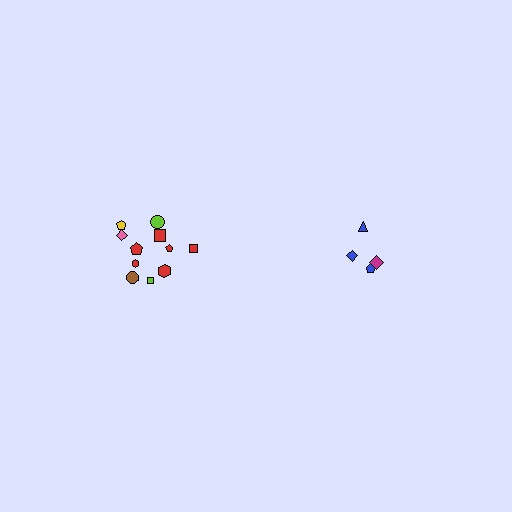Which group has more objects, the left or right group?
The left group.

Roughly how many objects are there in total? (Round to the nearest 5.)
Roughly 15 objects in total.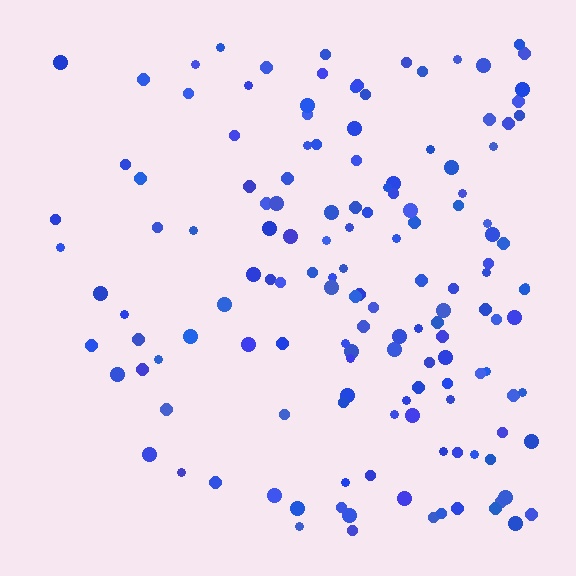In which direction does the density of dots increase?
From left to right, with the right side densest.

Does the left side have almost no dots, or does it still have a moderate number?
Still a moderate number, just noticeably fewer than the right.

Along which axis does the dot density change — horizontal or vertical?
Horizontal.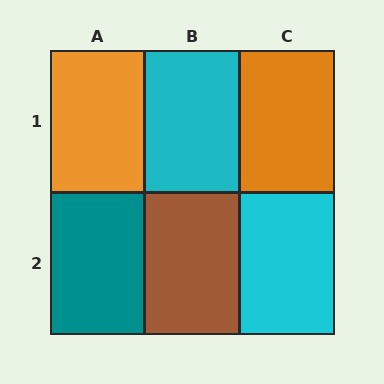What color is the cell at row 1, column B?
Cyan.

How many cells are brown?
1 cell is brown.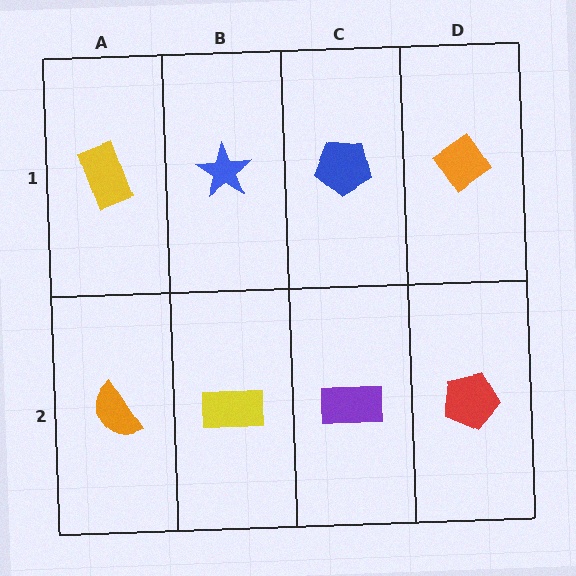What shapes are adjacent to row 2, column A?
A yellow rectangle (row 1, column A), a yellow rectangle (row 2, column B).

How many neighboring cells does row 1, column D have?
2.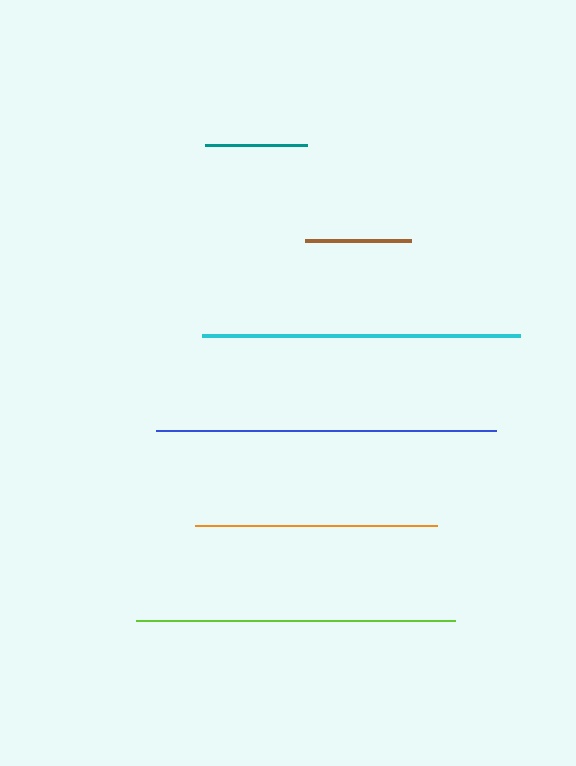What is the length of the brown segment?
The brown segment is approximately 106 pixels long.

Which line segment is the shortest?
The teal line is the shortest at approximately 102 pixels.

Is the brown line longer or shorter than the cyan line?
The cyan line is longer than the brown line.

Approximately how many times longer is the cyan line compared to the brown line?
The cyan line is approximately 3.0 times the length of the brown line.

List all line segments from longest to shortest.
From longest to shortest: blue, lime, cyan, orange, brown, teal.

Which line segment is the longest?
The blue line is the longest at approximately 340 pixels.